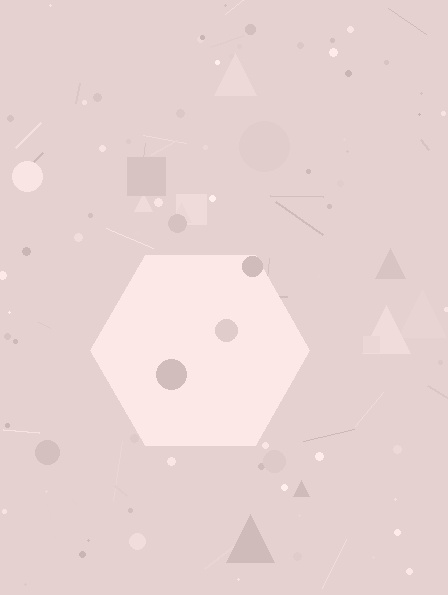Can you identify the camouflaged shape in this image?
The camouflaged shape is a hexagon.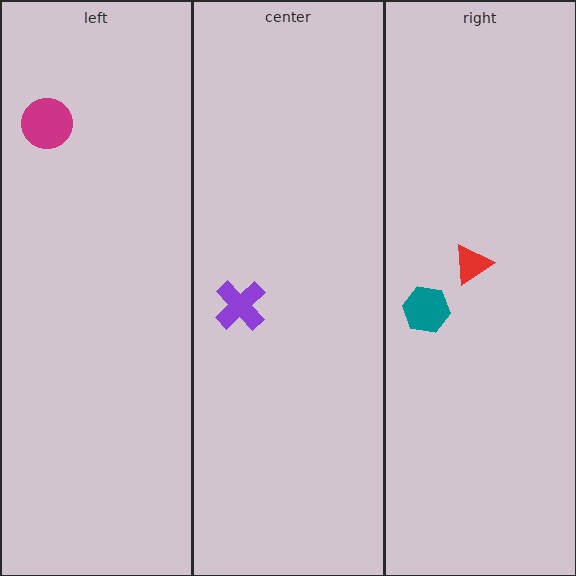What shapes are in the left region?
The magenta circle.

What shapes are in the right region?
The teal hexagon, the red triangle.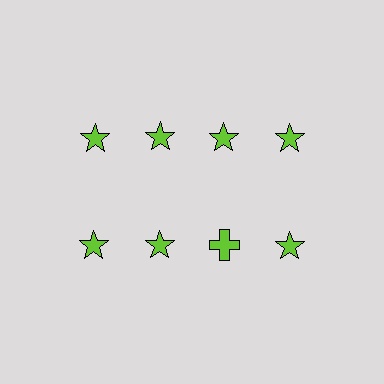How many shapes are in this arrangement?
There are 8 shapes arranged in a grid pattern.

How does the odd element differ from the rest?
It has a different shape: cross instead of star.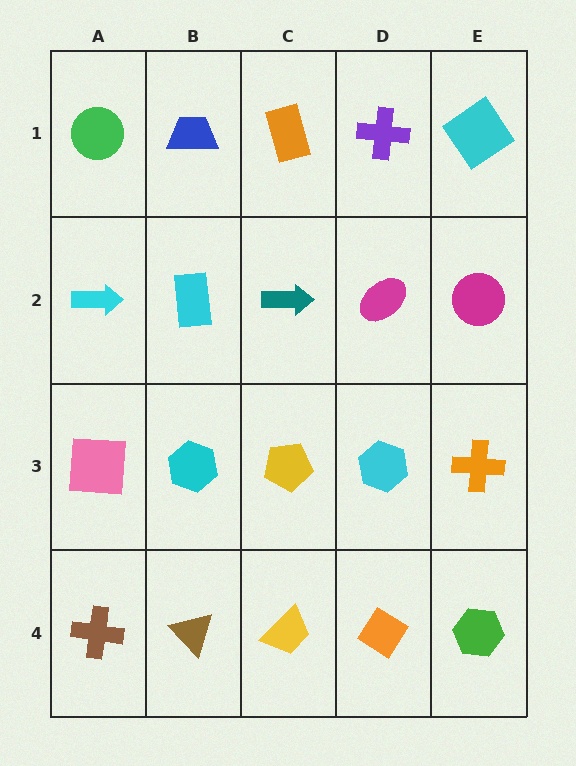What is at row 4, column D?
An orange diamond.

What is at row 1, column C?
An orange rectangle.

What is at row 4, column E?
A green hexagon.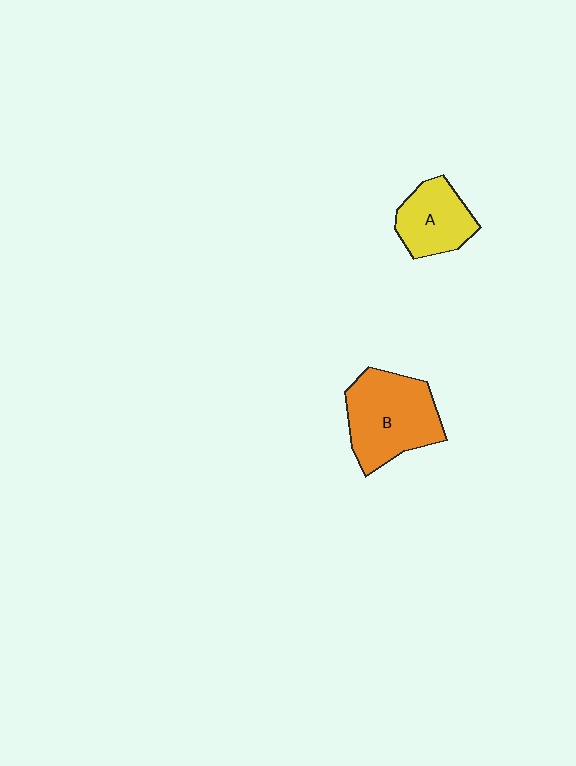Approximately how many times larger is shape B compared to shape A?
Approximately 1.5 times.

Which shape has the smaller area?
Shape A (yellow).